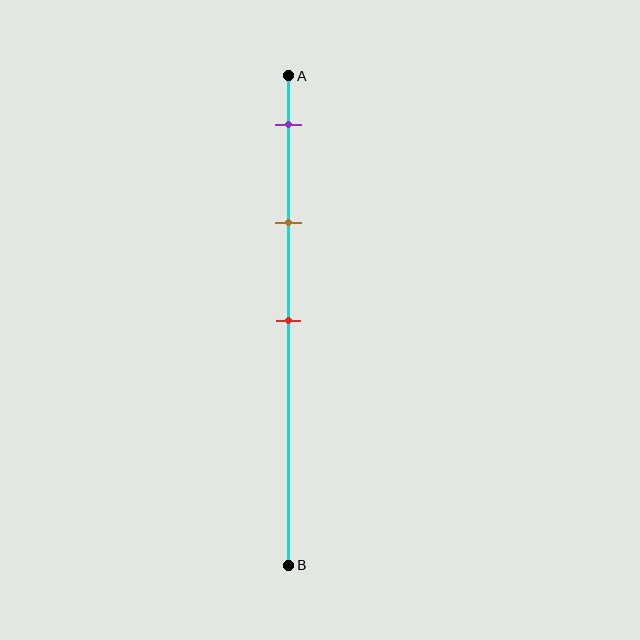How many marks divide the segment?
There are 3 marks dividing the segment.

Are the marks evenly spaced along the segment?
Yes, the marks are approximately evenly spaced.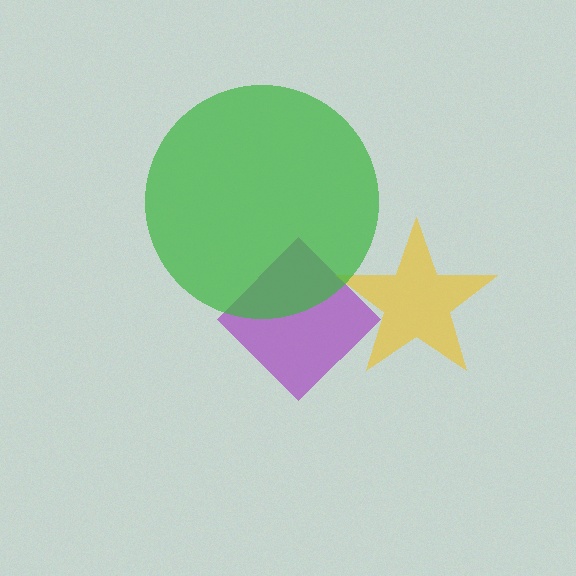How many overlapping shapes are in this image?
There are 3 overlapping shapes in the image.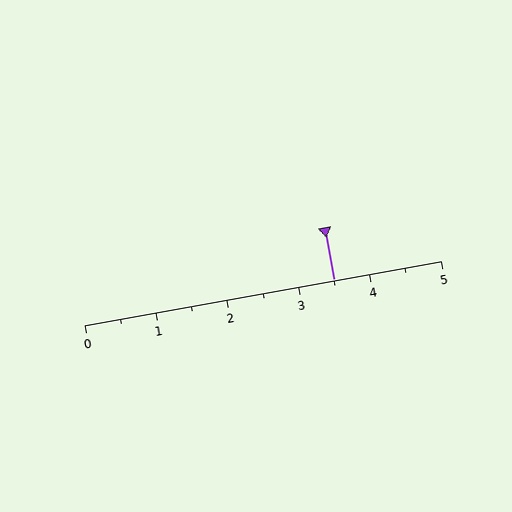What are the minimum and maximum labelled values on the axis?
The axis runs from 0 to 5.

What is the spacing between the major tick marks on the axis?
The major ticks are spaced 1 apart.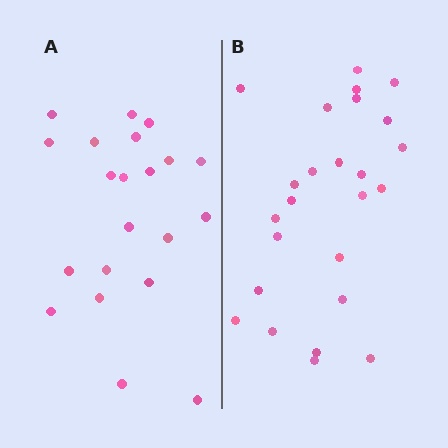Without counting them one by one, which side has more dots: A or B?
Region B (the right region) has more dots.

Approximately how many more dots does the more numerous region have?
Region B has about 4 more dots than region A.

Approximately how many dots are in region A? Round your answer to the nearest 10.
About 20 dots. (The exact count is 21, which rounds to 20.)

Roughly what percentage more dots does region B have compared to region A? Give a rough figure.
About 20% more.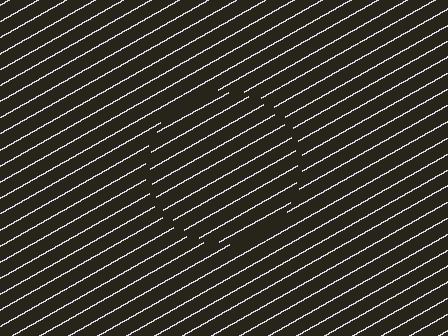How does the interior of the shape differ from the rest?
The interior of the shape contains the same grating, shifted by half a period — the contour is defined by the phase discontinuity where line-ends from the inner and outer gratings abut.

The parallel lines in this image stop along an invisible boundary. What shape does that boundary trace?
An illusory circle. The interior of the shape contains the same grating, shifted by half a period — the contour is defined by the phase discontinuity where line-ends from the inner and outer gratings abut.